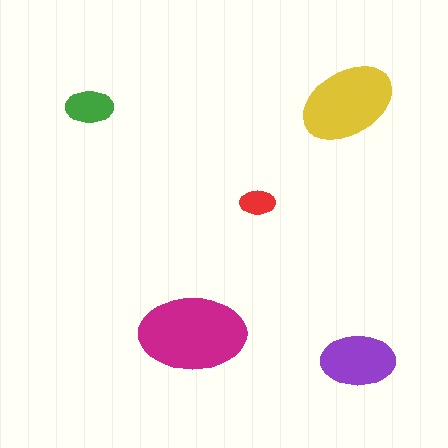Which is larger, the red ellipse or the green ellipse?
The green one.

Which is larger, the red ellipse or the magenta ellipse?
The magenta one.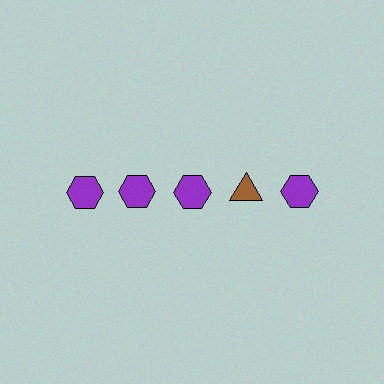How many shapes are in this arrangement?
There are 5 shapes arranged in a grid pattern.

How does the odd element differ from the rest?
It differs in both color (brown instead of purple) and shape (triangle instead of hexagon).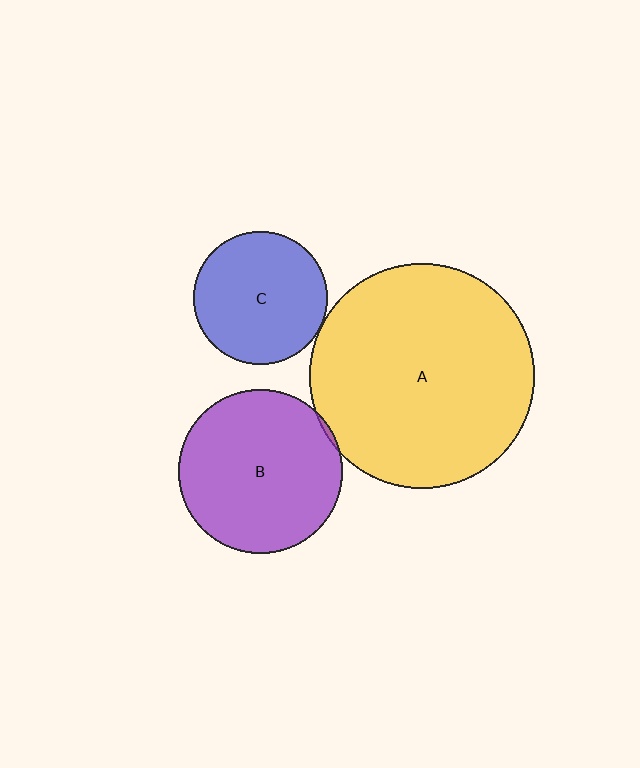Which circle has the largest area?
Circle A (yellow).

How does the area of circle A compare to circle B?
Approximately 1.9 times.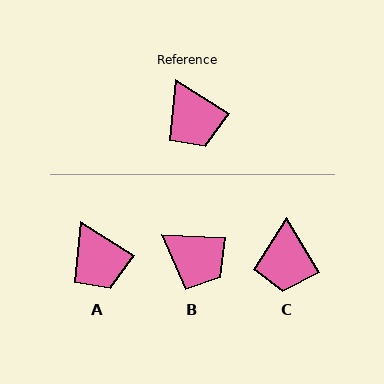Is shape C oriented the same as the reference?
No, it is off by about 27 degrees.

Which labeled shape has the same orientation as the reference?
A.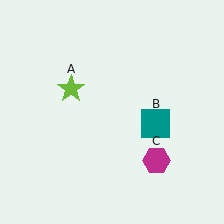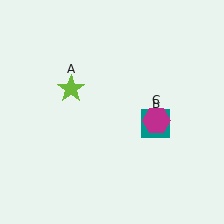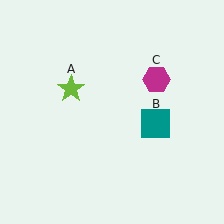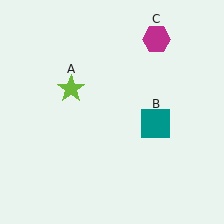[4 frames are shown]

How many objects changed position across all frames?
1 object changed position: magenta hexagon (object C).